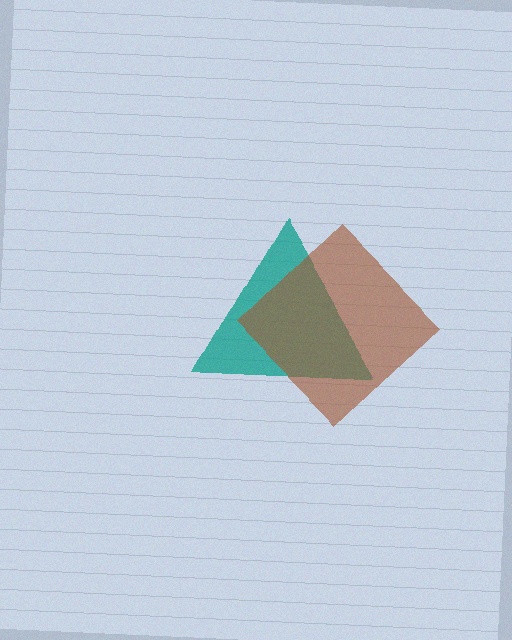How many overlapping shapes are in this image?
There are 2 overlapping shapes in the image.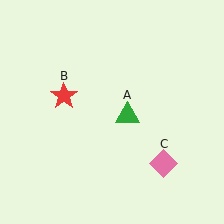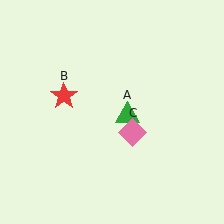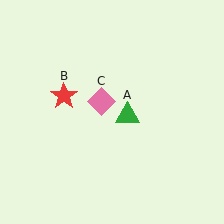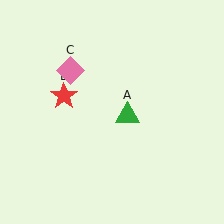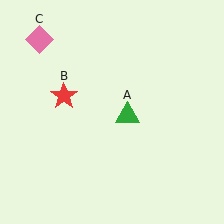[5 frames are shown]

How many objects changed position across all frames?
1 object changed position: pink diamond (object C).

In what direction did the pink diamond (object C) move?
The pink diamond (object C) moved up and to the left.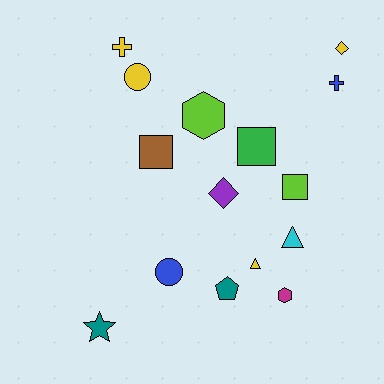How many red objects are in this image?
There are no red objects.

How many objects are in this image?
There are 15 objects.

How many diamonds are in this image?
There are 2 diamonds.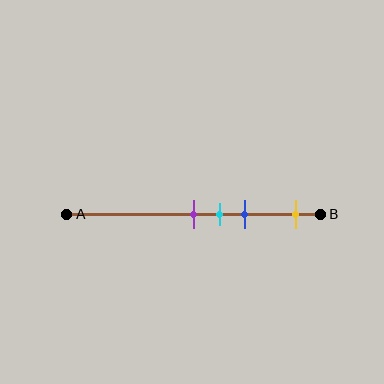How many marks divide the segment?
There are 4 marks dividing the segment.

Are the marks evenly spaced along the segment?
No, the marks are not evenly spaced.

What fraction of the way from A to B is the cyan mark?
The cyan mark is approximately 60% (0.6) of the way from A to B.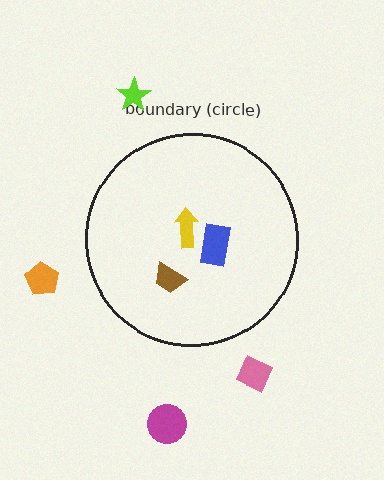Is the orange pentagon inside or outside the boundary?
Outside.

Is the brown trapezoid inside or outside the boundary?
Inside.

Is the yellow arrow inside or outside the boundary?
Inside.